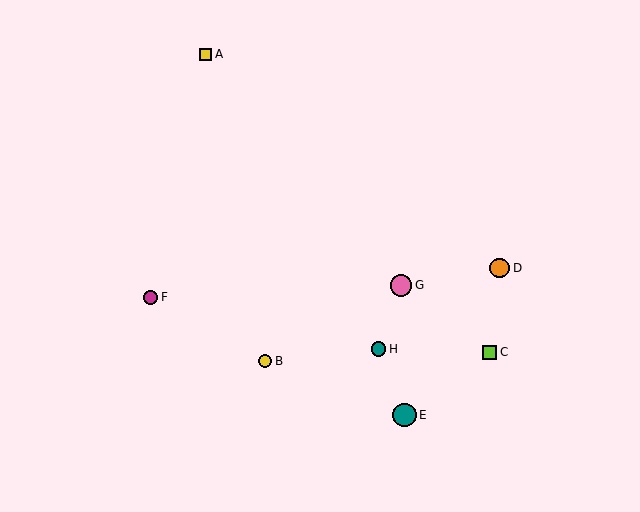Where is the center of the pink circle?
The center of the pink circle is at (401, 285).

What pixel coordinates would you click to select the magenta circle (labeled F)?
Click at (151, 297) to select the magenta circle F.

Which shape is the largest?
The teal circle (labeled E) is the largest.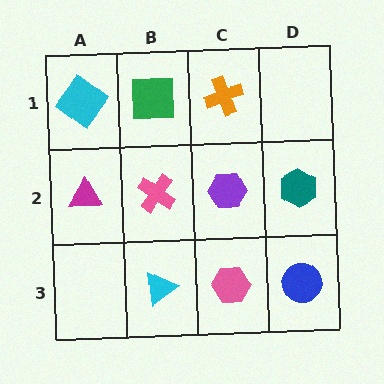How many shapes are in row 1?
3 shapes.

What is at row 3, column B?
A cyan triangle.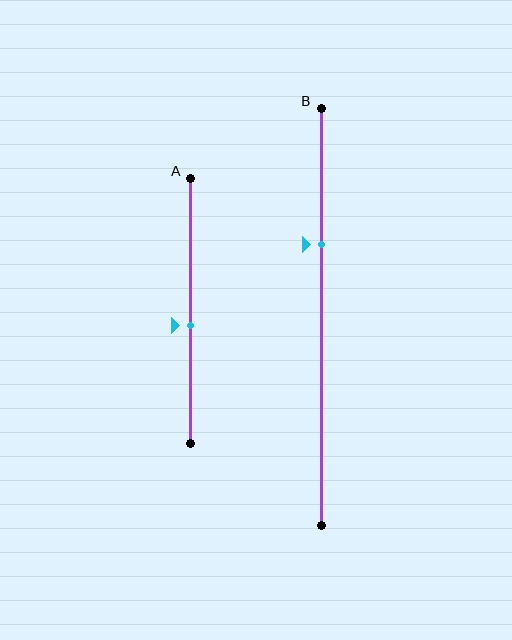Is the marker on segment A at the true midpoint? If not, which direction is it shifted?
No, the marker on segment A is shifted downward by about 5% of the segment length.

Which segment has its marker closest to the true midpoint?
Segment A has its marker closest to the true midpoint.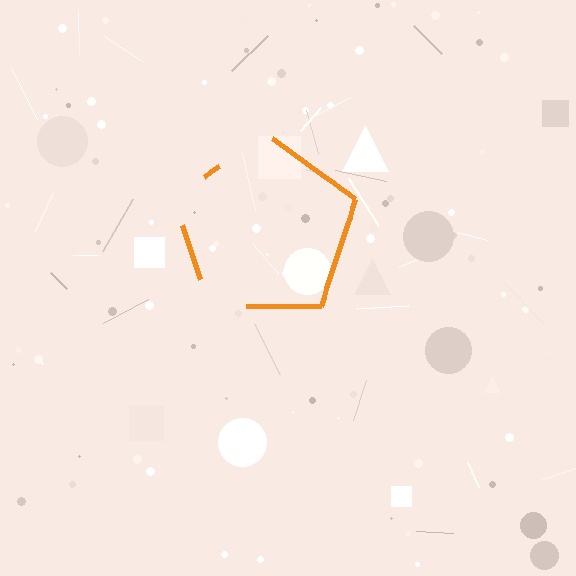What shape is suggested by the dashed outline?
The dashed outline suggests a pentagon.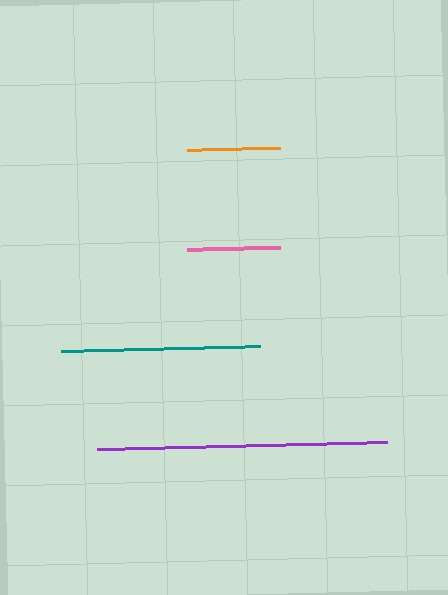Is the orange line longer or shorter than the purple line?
The purple line is longer than the orange line.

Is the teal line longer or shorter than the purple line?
The purple line is longer than the teal line.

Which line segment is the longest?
The purple line is the longest at approximately 290 pixels.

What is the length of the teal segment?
The teal segment is approximately 199 pixels long.